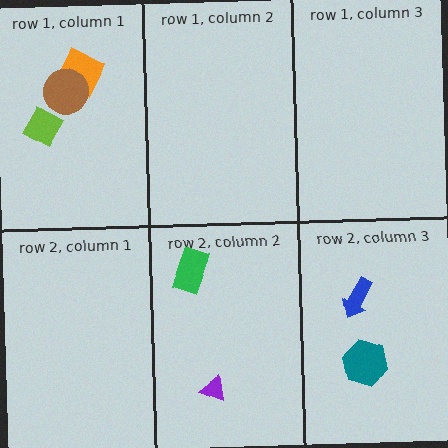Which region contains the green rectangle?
The row 2, column 2 region.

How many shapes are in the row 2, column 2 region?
2.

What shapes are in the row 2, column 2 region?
The purple triangle, the green rectangle.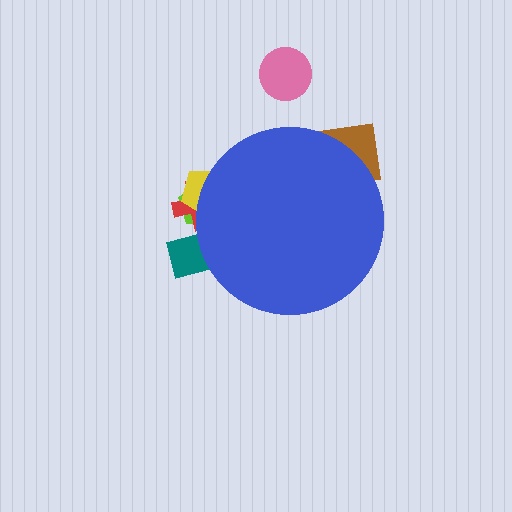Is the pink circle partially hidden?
No, the pink circle is fully visible.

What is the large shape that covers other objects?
A blue circle.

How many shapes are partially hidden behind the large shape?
5 shapes are partially hidden.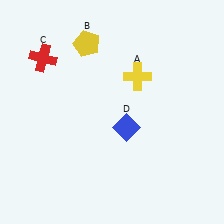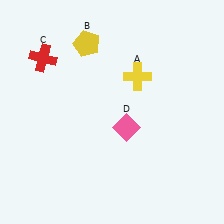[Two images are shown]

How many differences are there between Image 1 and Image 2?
There is 1 difference between the two images.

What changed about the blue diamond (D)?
In Image 1, D is blue. In Image 2, it changed to pink.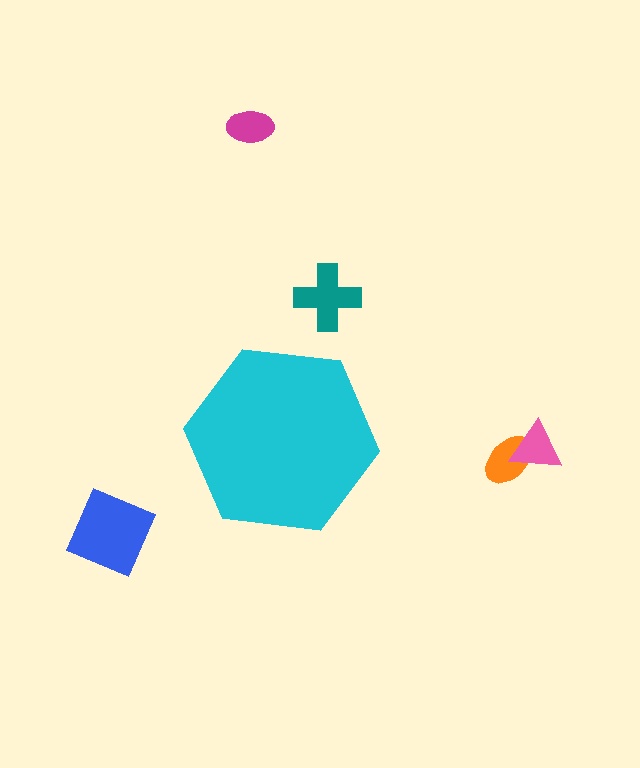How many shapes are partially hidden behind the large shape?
0 shapes are partially hidden.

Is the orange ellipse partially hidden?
No, the orange ellipse is fully visible.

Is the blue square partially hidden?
No, the blue square is fully visible.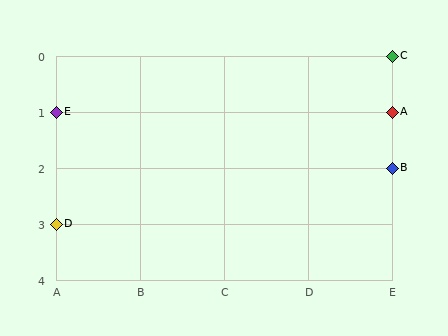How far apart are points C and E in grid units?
Points C and E are 4 columns and 1 row apart (about 4.1 grid units diagonally).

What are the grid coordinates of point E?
Point E is at grid coordinates (A, 1).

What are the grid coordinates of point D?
Point D is at grid coordinates (A, 3).